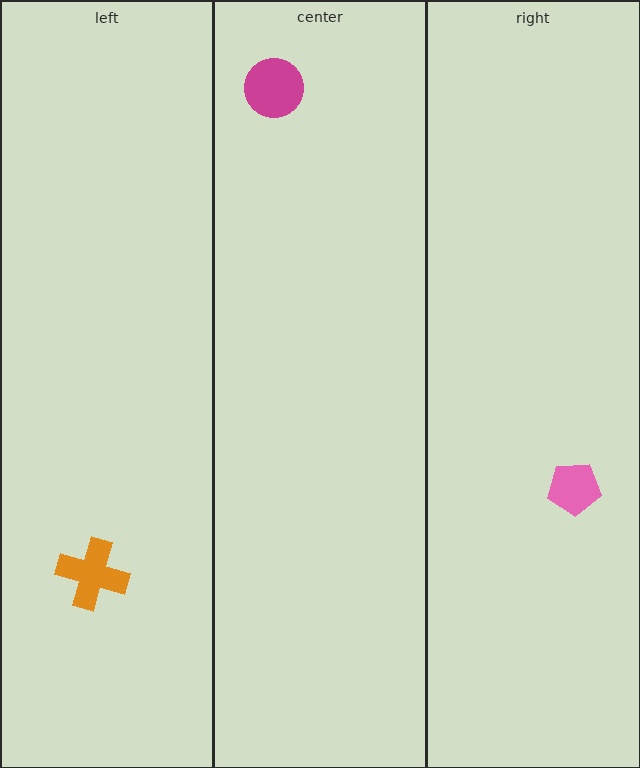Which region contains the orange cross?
The left region.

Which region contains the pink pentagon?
The right region.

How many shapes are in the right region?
1.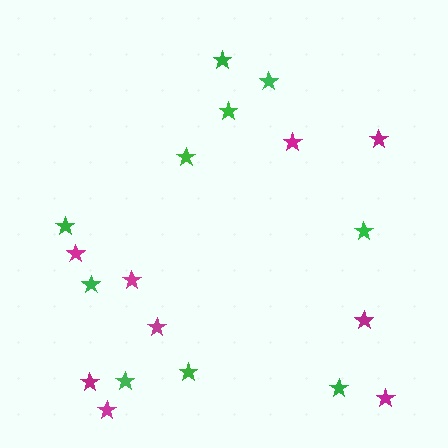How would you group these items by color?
There are 2 groups: one group of green stars (10) and one group of magenta stars (9).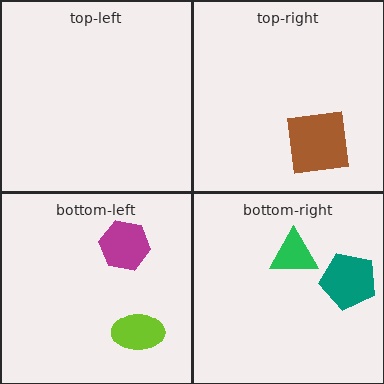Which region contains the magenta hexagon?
The bottom-left region.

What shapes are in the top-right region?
The brown square.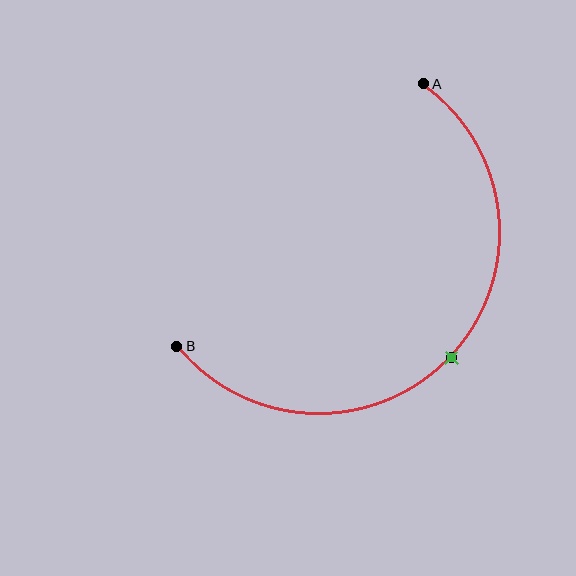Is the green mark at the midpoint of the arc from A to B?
Yes. The green mark lies on the arc at equal arc-length from both A and B — it is the arc midpoint.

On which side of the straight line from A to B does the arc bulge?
The arc bulges below and to the right of the straight line connecting A and B.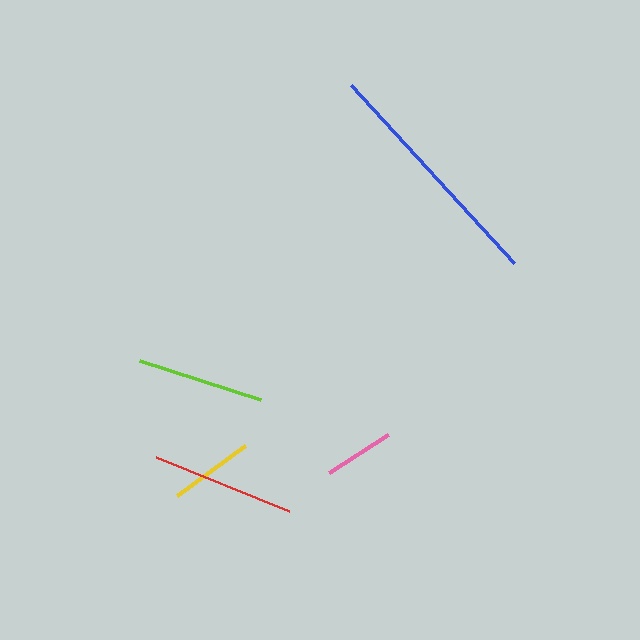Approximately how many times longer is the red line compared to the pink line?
The red line is approximately 2.0 times the length of the pink line.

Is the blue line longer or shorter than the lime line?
The blue line is longer than the lime line.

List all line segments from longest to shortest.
From longest to shortest: blue, red, lime, yellow, pink.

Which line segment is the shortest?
The pink line is the shortest at approximately 70 pixels.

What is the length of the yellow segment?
The yellow segment is approximately 84 pixels long.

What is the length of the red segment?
The red segment is approximately 143 pixels long.